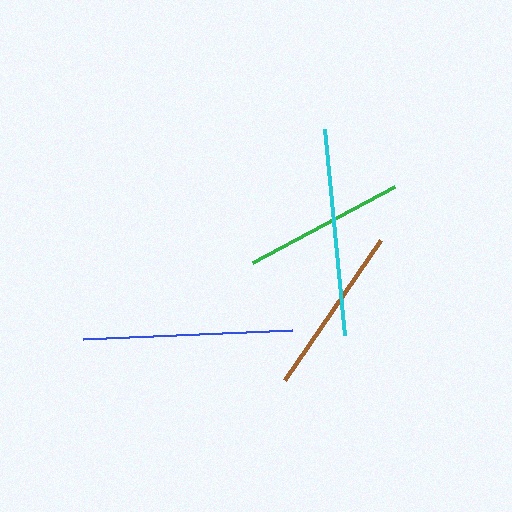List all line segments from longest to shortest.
From longest to shortest: blue, cyan, brown, green.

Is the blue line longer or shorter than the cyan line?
The blue line is longer than the cyan line.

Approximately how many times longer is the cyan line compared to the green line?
The cyan line is approximately 1.3 times the length of the green line.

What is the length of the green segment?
The green segment is approximately 161 pixels long.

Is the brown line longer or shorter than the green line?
The brown line is longer than the green line.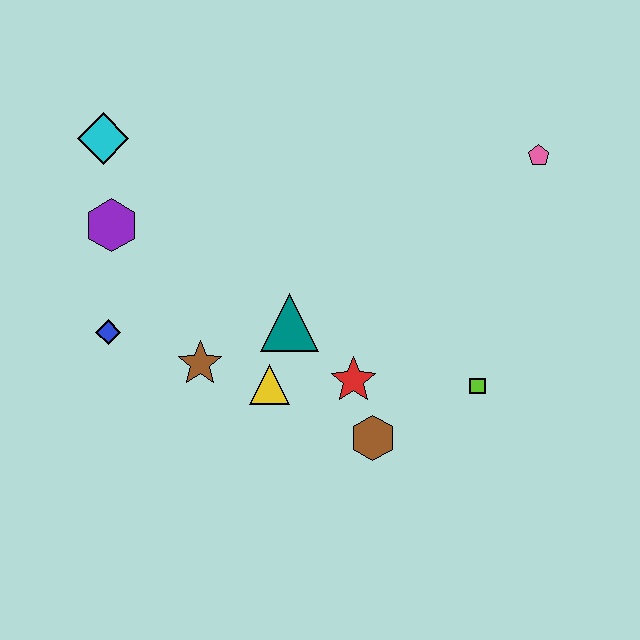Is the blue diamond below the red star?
No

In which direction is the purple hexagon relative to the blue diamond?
The purple hexagon is above the blue diamond.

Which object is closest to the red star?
The brown hexagon is closest to the red star.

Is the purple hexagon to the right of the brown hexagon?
No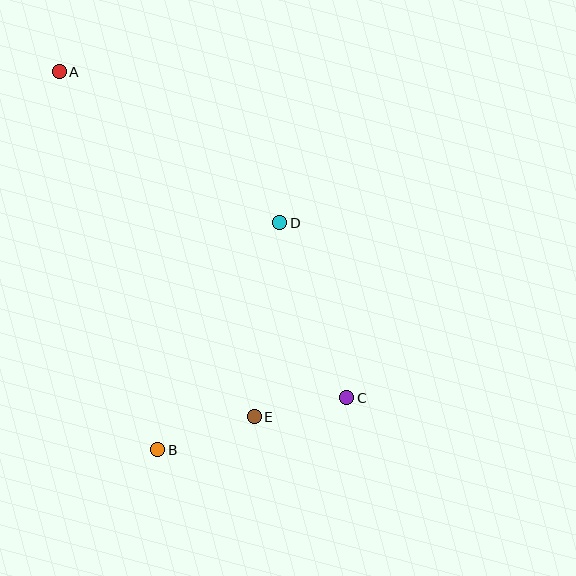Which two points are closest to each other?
Points C and E are closest to each other.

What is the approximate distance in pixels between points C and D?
The distance between C and D is approximately 187 pixels.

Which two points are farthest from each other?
Points A and C are farthest from each other.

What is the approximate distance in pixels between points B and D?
The distance between B and D is approximately 258 pixels.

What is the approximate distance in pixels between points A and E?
The distance between A and E is approximately 396 pixels.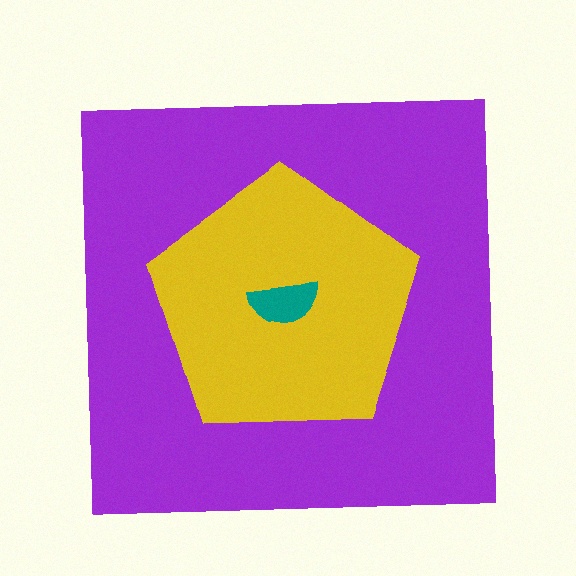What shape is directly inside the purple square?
The yellow pentagon.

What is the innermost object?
The teal semicircle.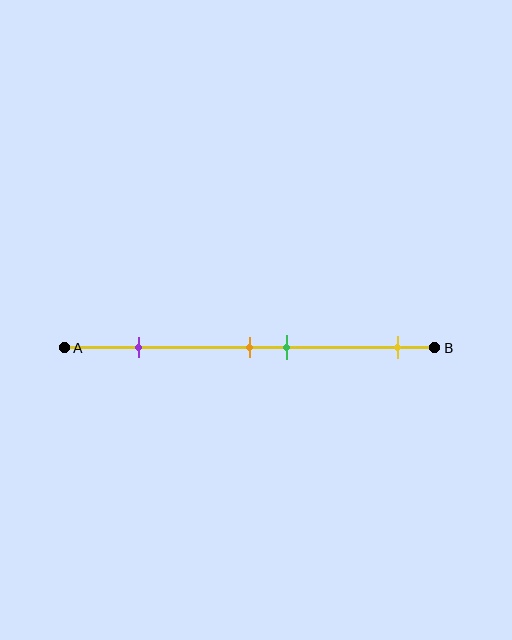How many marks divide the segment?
There are 4 marks dividing the segment.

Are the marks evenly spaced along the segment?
No, the marks are not evenly spaced.